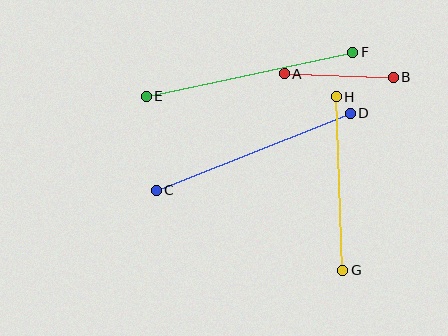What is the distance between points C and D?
The distance is approximately 209 pixels.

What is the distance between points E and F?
The distance is approximately 211 pixels.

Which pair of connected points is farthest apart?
Points E and F are farthest apart.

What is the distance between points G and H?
The distance is approximately 173 pixels.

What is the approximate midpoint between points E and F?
The midpoint is at approximately (249, 74) pixels.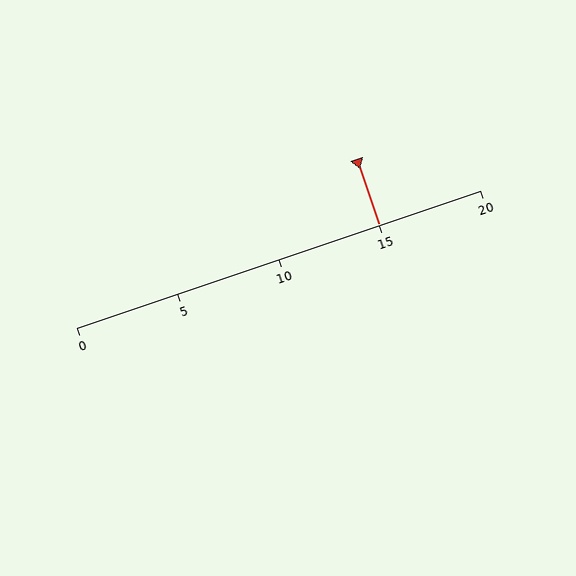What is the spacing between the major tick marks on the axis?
The major ticks are spaced 5 apart.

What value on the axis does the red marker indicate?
The marker indicates approximately 15.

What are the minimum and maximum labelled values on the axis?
The axis runs from 0 to 20.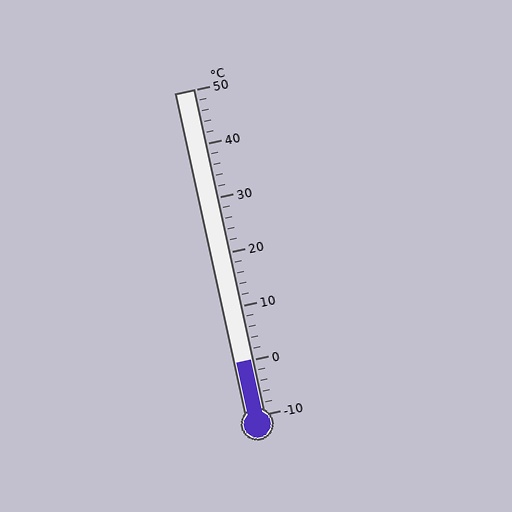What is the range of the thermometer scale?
The thermometer scale ranges from -10°C to 50°C.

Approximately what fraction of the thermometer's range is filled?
The thermometer is filled to approximately 15% of its range.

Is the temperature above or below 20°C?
The temperature is below 20°C.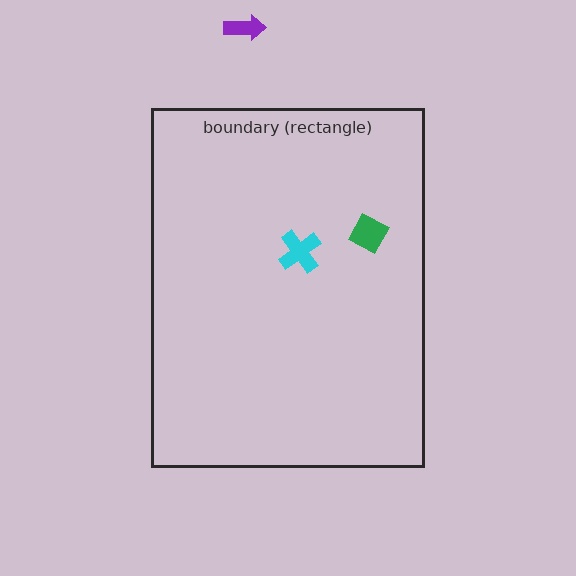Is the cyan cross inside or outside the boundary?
Inside.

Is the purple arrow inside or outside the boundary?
Outside.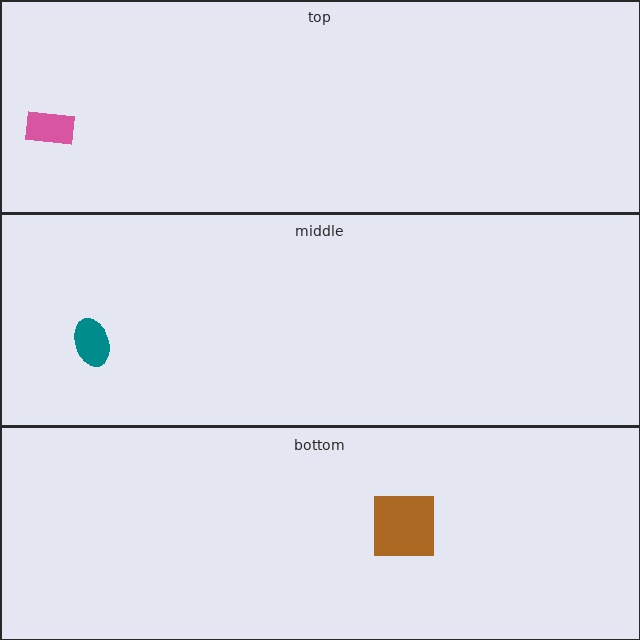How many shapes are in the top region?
1.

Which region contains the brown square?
The bottom region.